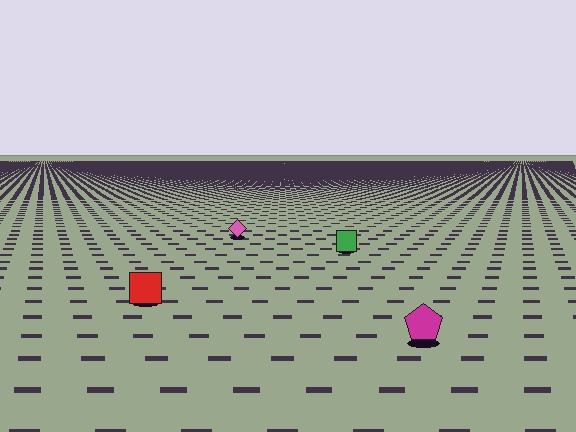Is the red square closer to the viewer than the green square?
Yes. The red square is closer — you can tell from the texture gradient: the ground texture is coarser near it.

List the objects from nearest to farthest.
From nearest to farthest: the magenta pentagon, the red square, the green square, the pink diamond.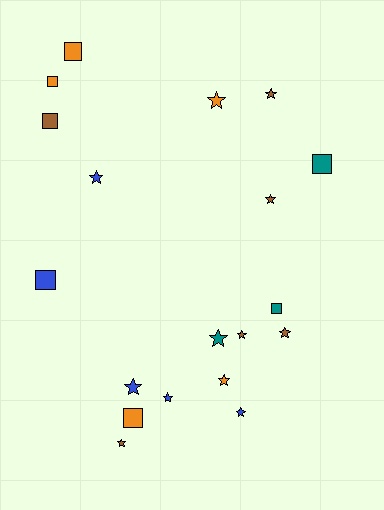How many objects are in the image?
There are 19 objects.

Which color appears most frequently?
Brown, with 6 objects.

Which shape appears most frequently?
Star, with 12 objects.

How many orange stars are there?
There are 2 orange stars.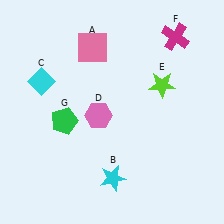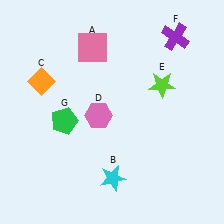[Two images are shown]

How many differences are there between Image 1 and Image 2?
There are 2 differences between the two images.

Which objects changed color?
C changed from cyan to orange. F changed from magenta to purple.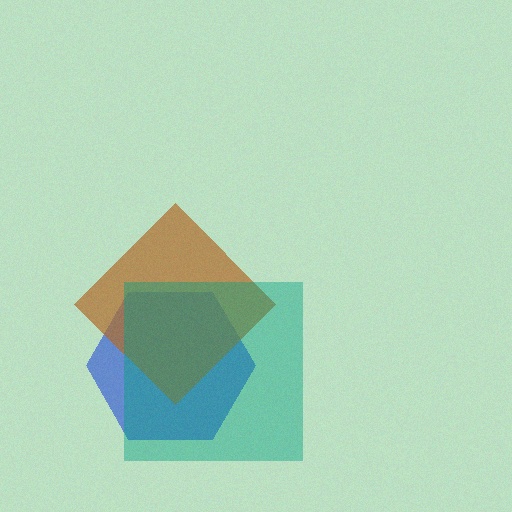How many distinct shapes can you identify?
There are 3 distinct shapes: a blue hexagon, a brown diamond, a teal square.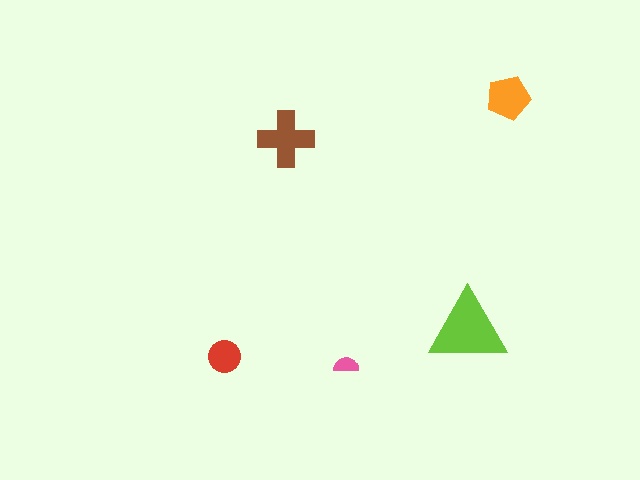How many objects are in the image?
There are 5 objects in the image.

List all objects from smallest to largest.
The pink semicircle, the red circle, the orange pentagon, the brown cross, the lime triangle.